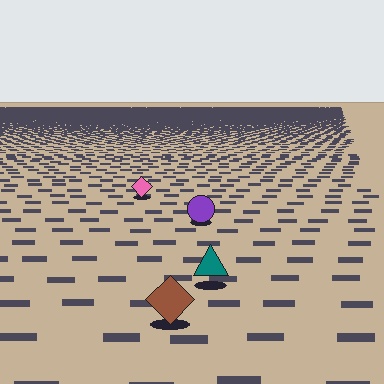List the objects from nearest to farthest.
From nearest to farthest: the brown diamond, the teal triangle, the purple circle, the pink diamond.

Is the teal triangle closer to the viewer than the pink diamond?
Yes. The teal triangle is closer — you can tell from the texture gradient: the ground texture is coarser near it.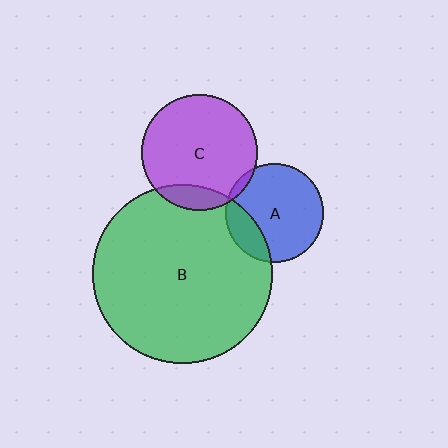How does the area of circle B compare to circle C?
Approximately 2.4 times.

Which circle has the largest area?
Circle B (green).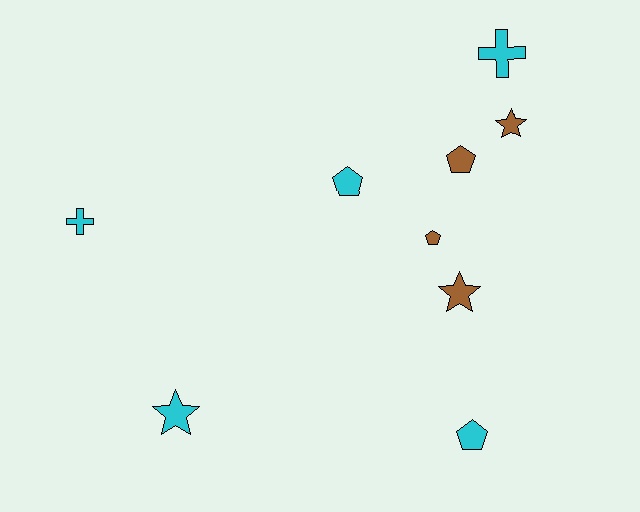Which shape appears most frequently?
Pentagon, with 4 objects.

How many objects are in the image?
There are 9 objects.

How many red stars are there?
There are no red stars.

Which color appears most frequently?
Cyan, with 5 objects.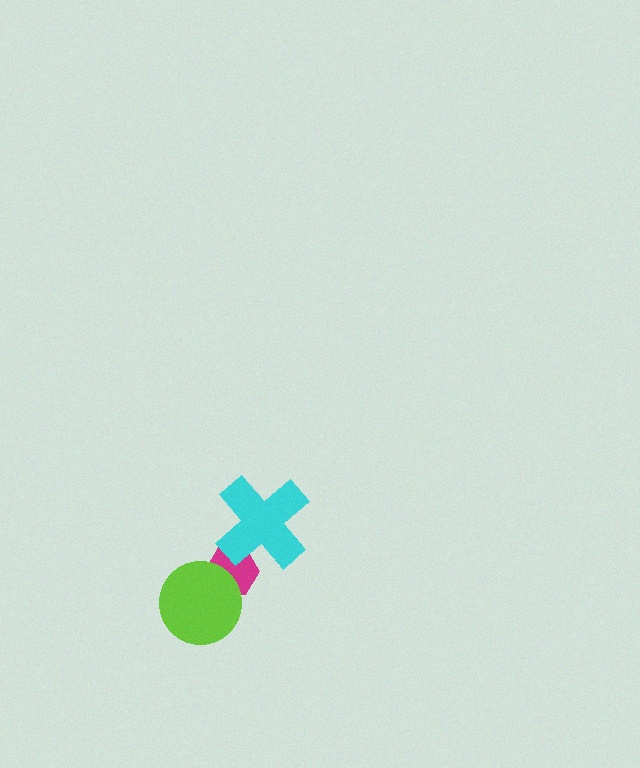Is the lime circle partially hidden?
No, no other shape covers it.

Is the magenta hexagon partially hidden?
Yes, it is partially covered by another shape.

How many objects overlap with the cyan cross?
1 object overlaps with the cyan cross.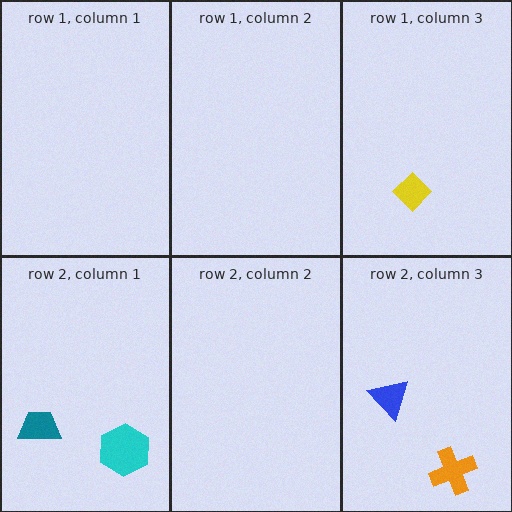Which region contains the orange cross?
The row 2, column 3 region.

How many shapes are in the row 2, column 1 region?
2.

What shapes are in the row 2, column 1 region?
The teal trapezoid, the cyan hexagon.